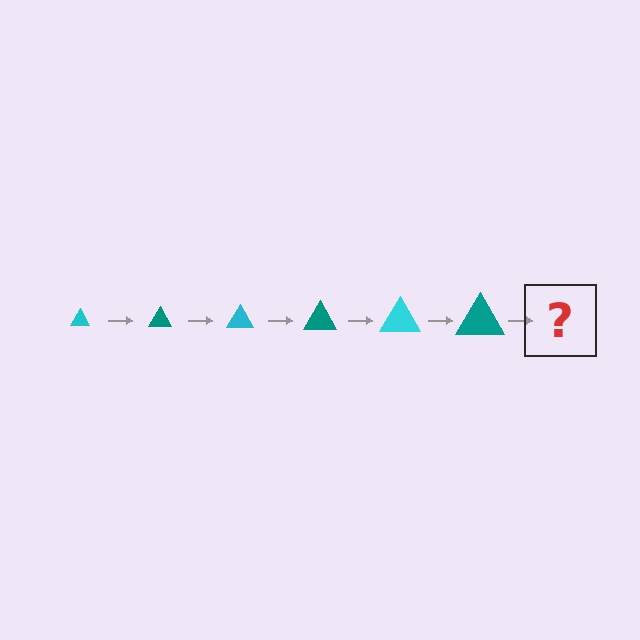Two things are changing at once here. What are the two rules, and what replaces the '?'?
The two rules are that the triangle grows larger each step and the color cycles through cyan and teal. The '?' should be a cyan triangle, larger than the previous one.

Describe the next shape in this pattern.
It should be a cyan triangle, larger than the previous one.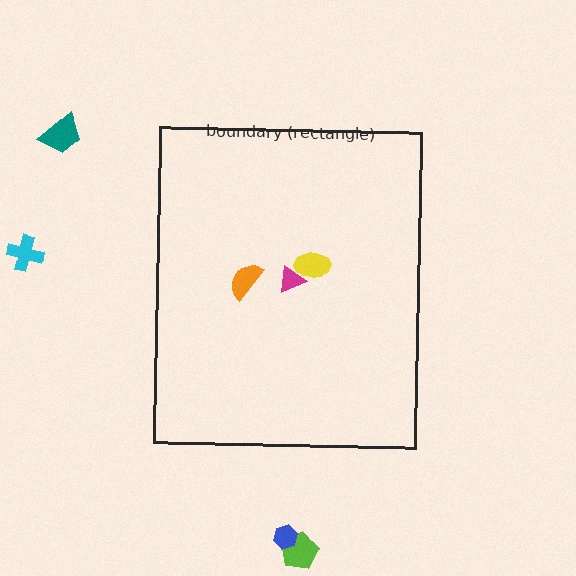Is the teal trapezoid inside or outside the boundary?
Outside.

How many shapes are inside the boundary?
3 inside, 4 outside.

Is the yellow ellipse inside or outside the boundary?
Inside.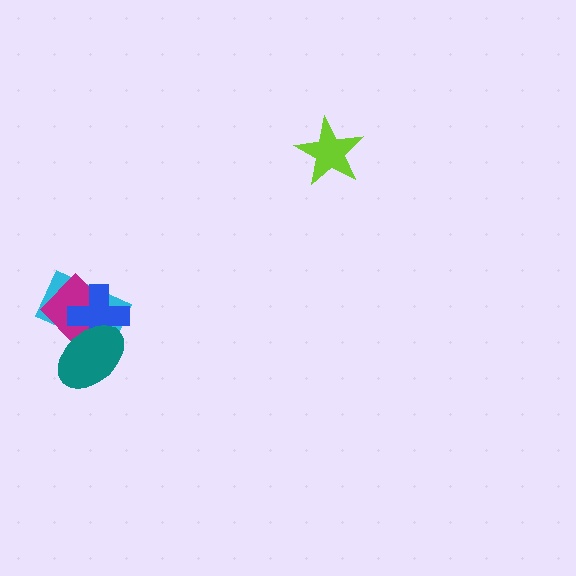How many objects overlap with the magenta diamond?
3 objects overlap with the magenta diamond.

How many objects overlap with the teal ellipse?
3 objects overlap with the teal ellipse.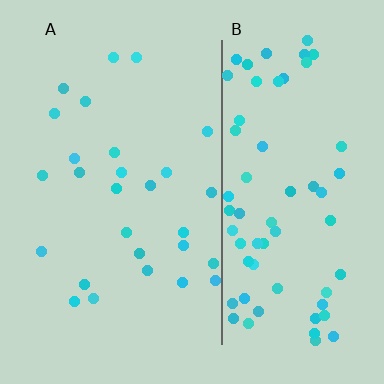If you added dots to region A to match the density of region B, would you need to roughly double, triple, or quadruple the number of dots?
Approximately triple.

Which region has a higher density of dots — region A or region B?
B (the right).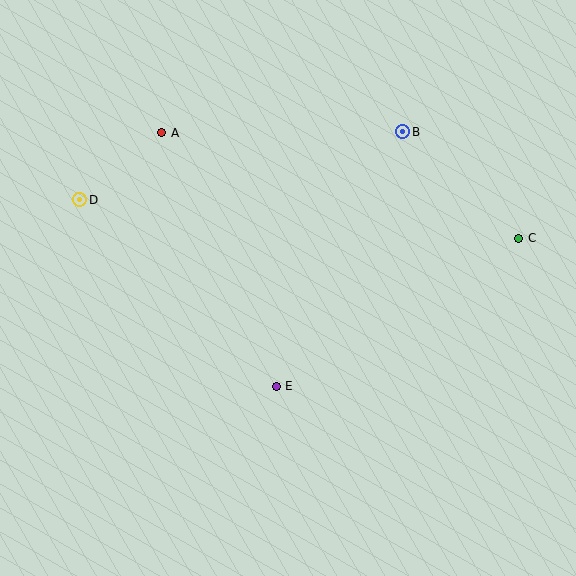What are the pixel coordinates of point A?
Point A is at (162, 133).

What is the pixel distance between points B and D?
The distance between B and D is 330 pixels.